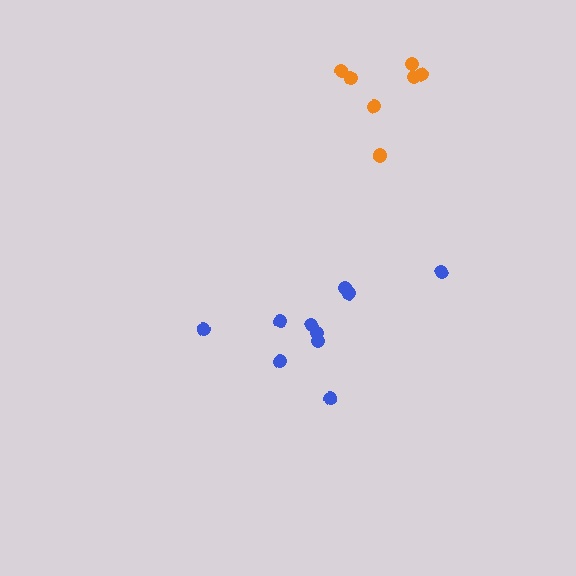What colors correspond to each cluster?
The clusters are colored: blue, orange.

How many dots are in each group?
Group 1: 10 dots, Group 2: 7 dots (17 total).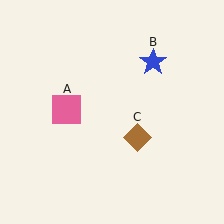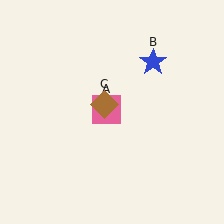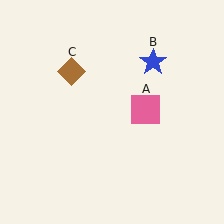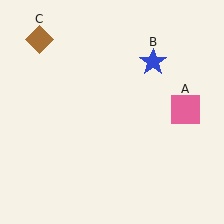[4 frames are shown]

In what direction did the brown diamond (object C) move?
The brown diamond (object C) moved up and to the left.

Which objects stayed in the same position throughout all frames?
Blue star (object B) remained stationary.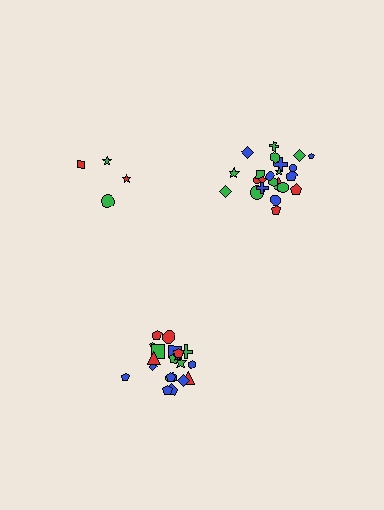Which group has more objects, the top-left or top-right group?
The top-right group.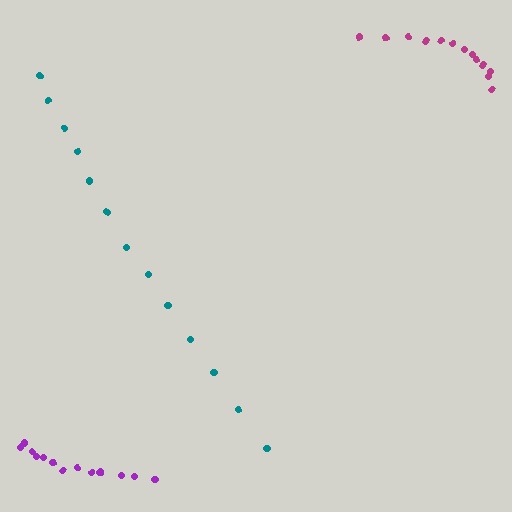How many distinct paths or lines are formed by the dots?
There are 3 distinct paths.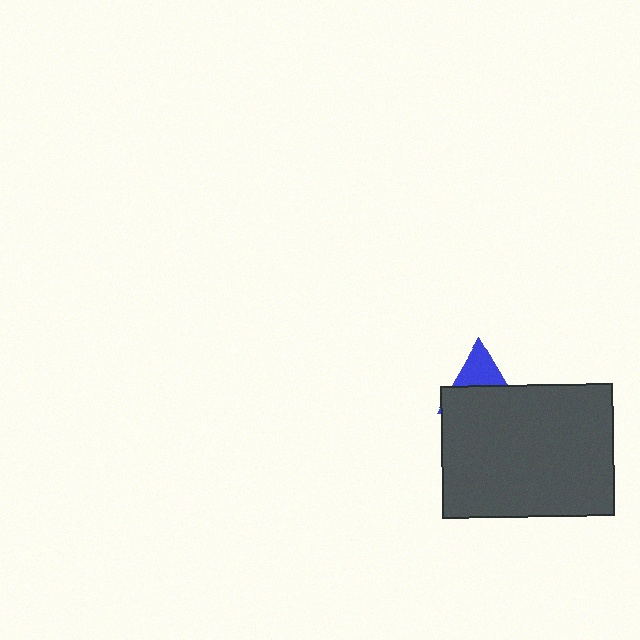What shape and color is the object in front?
The object in front is a dark gray rectangle.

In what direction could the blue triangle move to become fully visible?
The blue triangle could move up. That would shift it out from behind the dark gray rectangle entirely.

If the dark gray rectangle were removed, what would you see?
You would see the complete blue triangle.